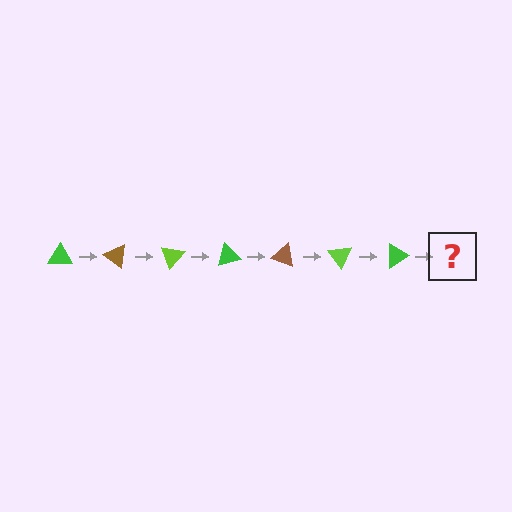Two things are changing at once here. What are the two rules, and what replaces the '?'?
The two rules are that it rotates 35 degrees each step and the color cycles through green, brown, and lime. The '?' should be a brown triangle, rotated 245 degrees from the start.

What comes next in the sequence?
The next element should be a brown triangle, rotated 245 degrees from the start.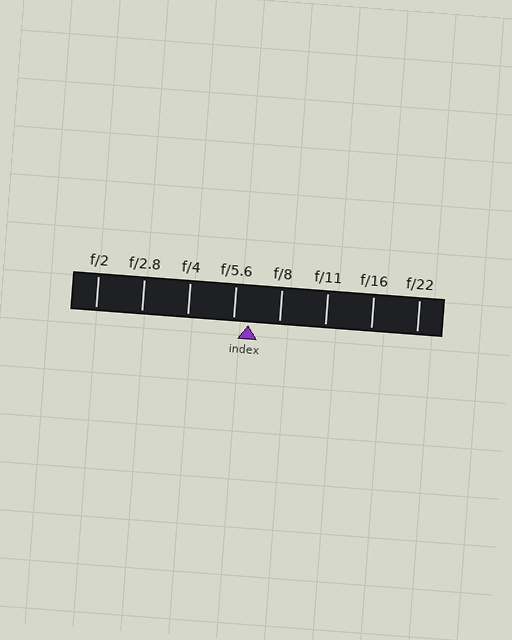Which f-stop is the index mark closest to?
The index mark is closest to f/5.6.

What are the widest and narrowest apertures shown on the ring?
The widest aperture shown is f/2 and the narrowest is f/22.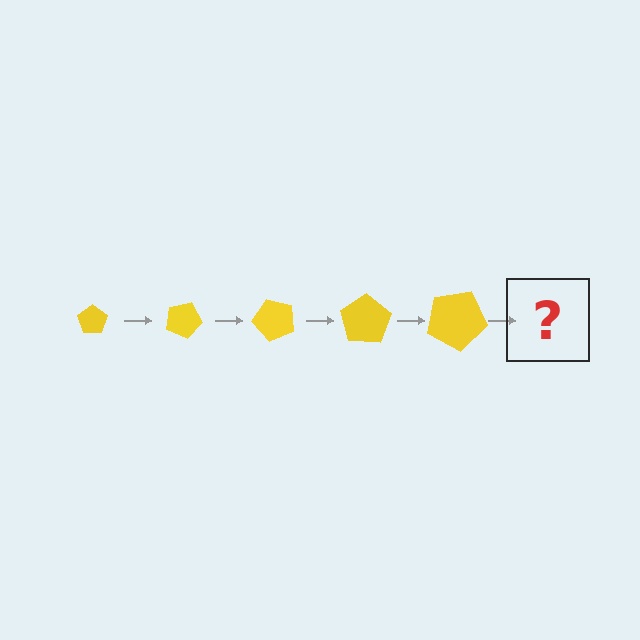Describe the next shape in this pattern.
It should be a pentagon, larger than the previous one and rotated 125 degrees from the start.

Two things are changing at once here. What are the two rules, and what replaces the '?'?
The two rules are that the pentagon grows larger each step and it rotates 25 degrees each step. The '?' should be a pentagon, larger than the previous one and rotated 125 degrees from the start.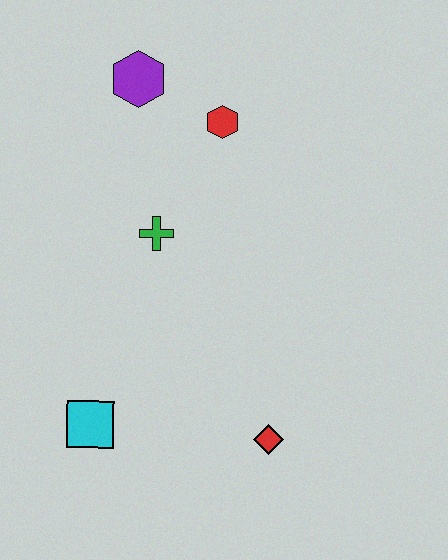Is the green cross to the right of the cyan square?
Yes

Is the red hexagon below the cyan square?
No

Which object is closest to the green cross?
The red hexagon is closest to the green cross.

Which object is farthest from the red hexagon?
The cyan square is farthest from the red hexagon.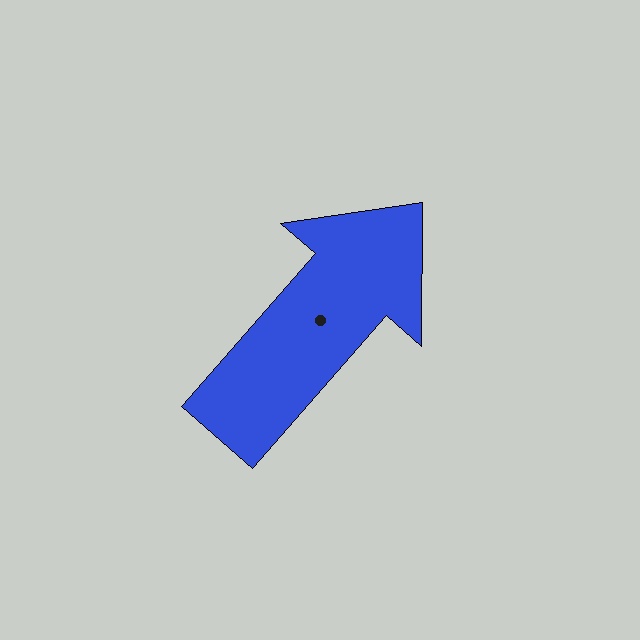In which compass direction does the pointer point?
Northeast.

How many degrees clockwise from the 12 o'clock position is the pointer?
Approximately 41 degrees.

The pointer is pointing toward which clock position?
Roughly 1 o'clock.